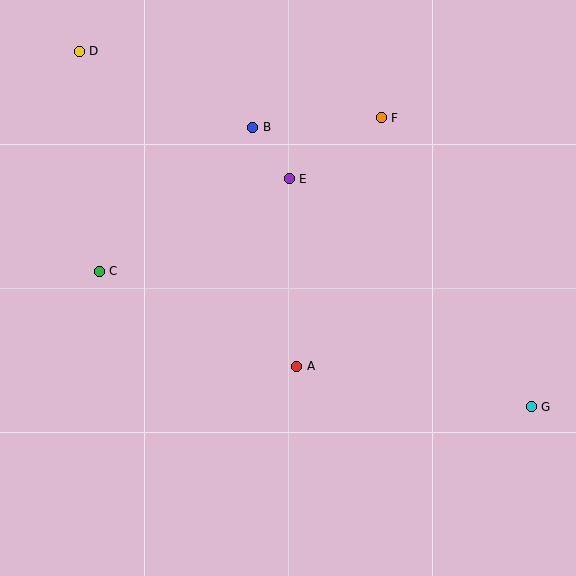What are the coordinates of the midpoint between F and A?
The midpoint between F and A is at (339, 242).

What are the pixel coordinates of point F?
Point F is at (381, 118).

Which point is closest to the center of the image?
Point A at (297, 366) is closest to the center.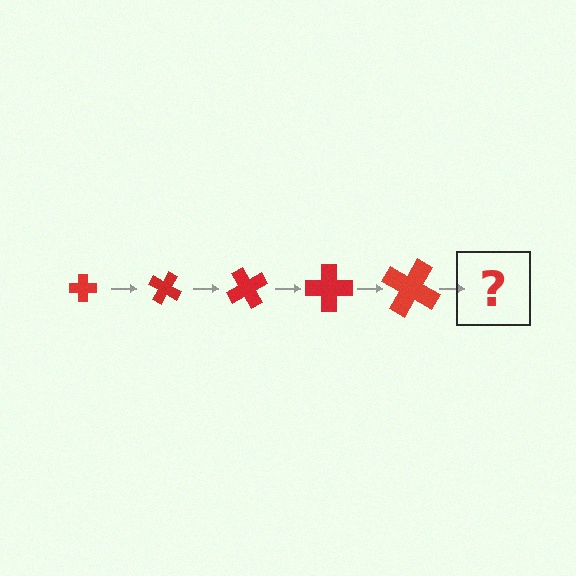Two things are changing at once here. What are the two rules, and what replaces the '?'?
The two rules are that the cross grows larger each step and it rotates 30 degrees each step. The '?' should be a cross, larger than the previous one and rotated 150 degrees from the start.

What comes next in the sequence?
The next element should be a cross, larger than the previous one and rotated 150 degrees from the start.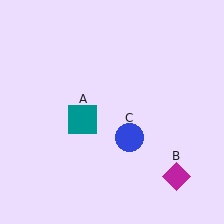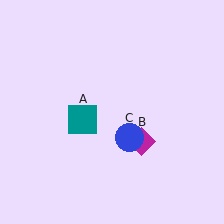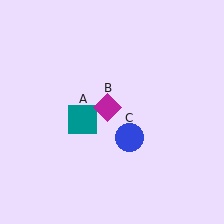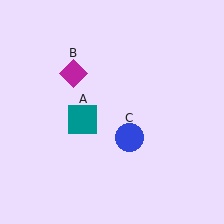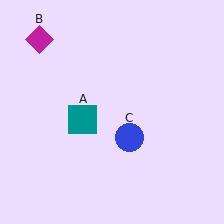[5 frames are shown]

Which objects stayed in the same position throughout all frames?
Teal square (object A) and blue circle (object C) remained stationary.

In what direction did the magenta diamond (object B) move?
The magenta diamond (object B) moved up and to the left.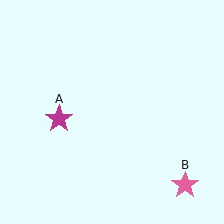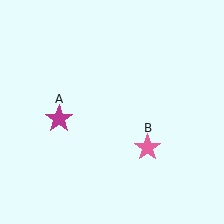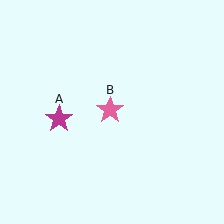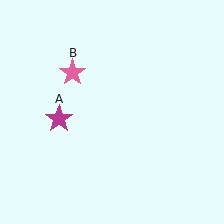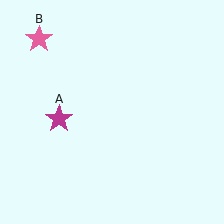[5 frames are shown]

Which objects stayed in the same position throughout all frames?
Magenta star (object A) remained stationary.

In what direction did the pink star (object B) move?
The pink star (object B) moved up and to the left.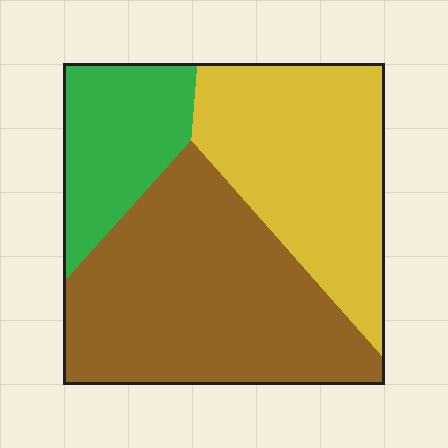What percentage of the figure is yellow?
Yellow takes up about one third (1/3) of the figure.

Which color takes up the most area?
Brown, at roughly 45%.